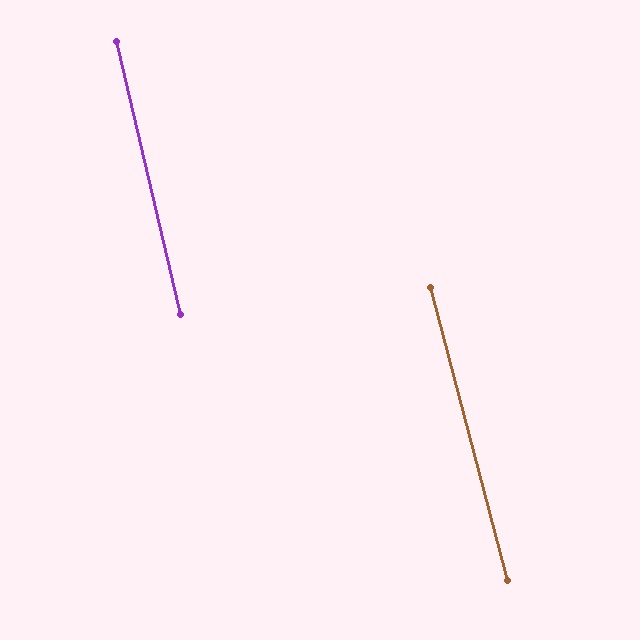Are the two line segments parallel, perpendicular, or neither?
Parallel — their directions differ by only 1.4°.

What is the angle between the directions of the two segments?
Approximately 1 degree.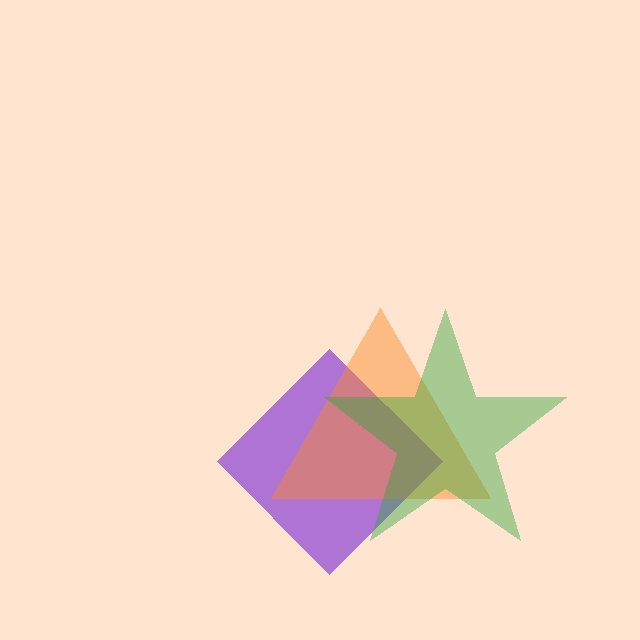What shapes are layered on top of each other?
The layered shapes are: a purple diamond, an orange triangle, a green star.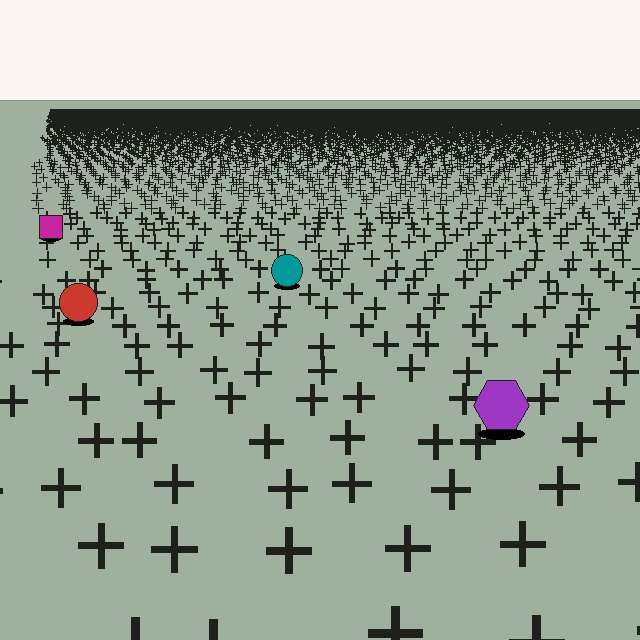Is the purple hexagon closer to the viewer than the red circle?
Yes. The purple hexagon is closer — you can tell from the texture gradient: the ground texture is coarser near it.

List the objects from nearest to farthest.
From nearest to farthest: the purple hexagon, the red circle, the teal circle, the magenta square.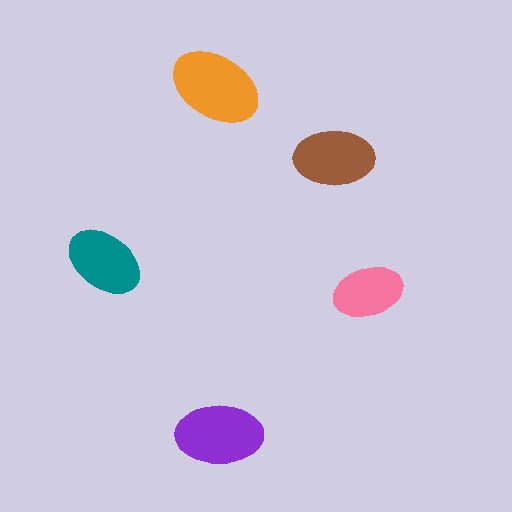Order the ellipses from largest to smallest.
the orange one, the purple one, the brown one, the teal one, the pink one.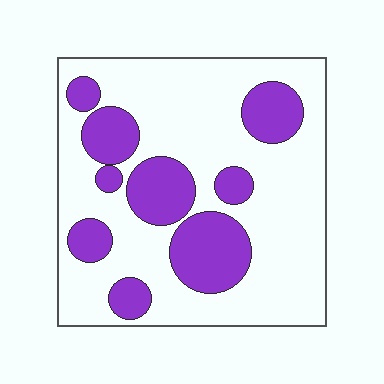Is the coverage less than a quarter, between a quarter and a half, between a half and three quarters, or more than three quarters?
Between a quarter and a half.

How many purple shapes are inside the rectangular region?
9.